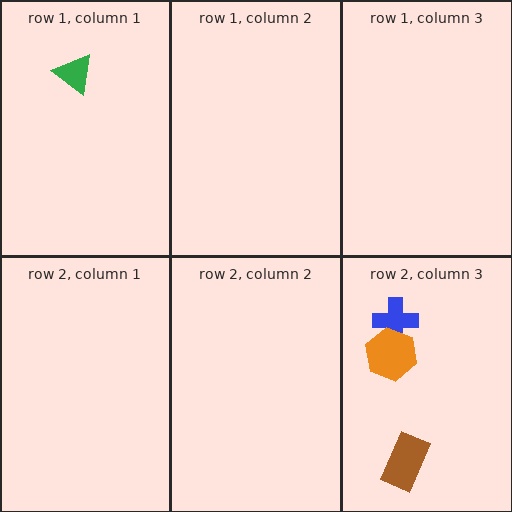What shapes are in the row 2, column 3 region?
The blue cross, the brown rectangle, the orange hexagon.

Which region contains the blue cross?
The row 2, column 3 region.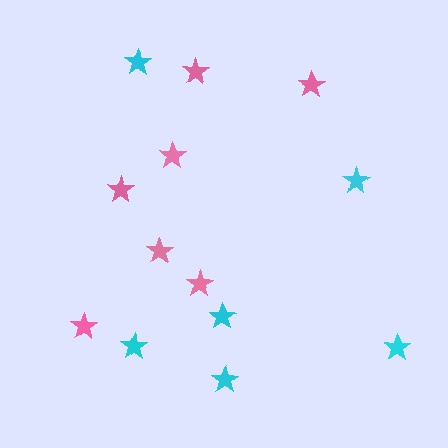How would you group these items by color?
There are 2 groups: one group of pink stars (7) and one group of cyan stars (6).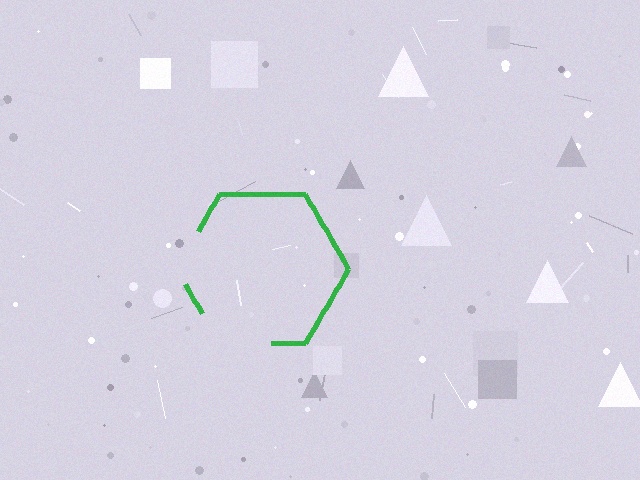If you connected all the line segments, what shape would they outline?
They would outline a hexagon.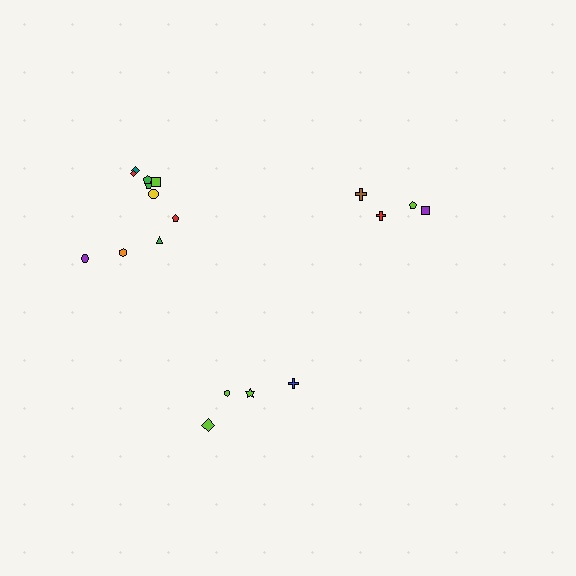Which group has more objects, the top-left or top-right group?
The top-left group.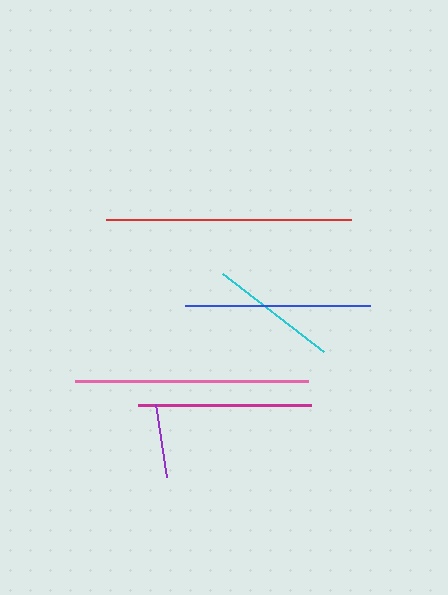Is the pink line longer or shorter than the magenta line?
The pink line is longer than the magenta line.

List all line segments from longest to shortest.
From longest to shortest: red, pink, blue, magenta, cyan, purple.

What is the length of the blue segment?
The blue segment is approximately 185 pixels long.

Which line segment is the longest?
The red line is the longest at approximately 245 pixels.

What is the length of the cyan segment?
The cyan segment is approximately 128 pixels long.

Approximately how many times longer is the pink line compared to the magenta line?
The pink line is approximately 1.3 times the length of the magenta line.